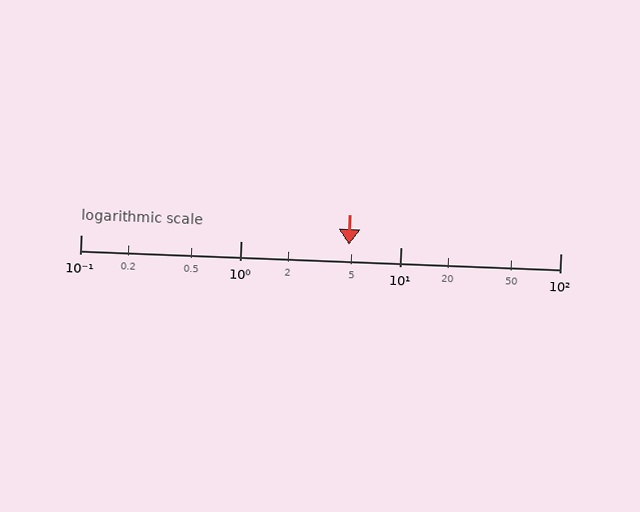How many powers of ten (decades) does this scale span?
The scale spans 3 decades, from 0.1 to 100.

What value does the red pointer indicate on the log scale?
The pointer indicates approximately 4.8.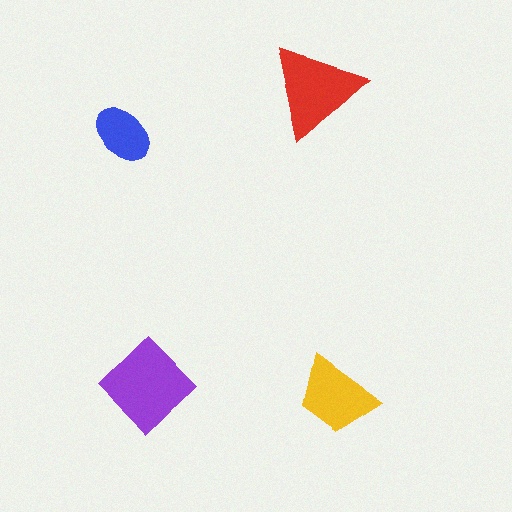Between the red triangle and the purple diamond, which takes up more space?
The purple diamond.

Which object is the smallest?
The blue ellipse.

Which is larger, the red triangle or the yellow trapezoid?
The red triangle.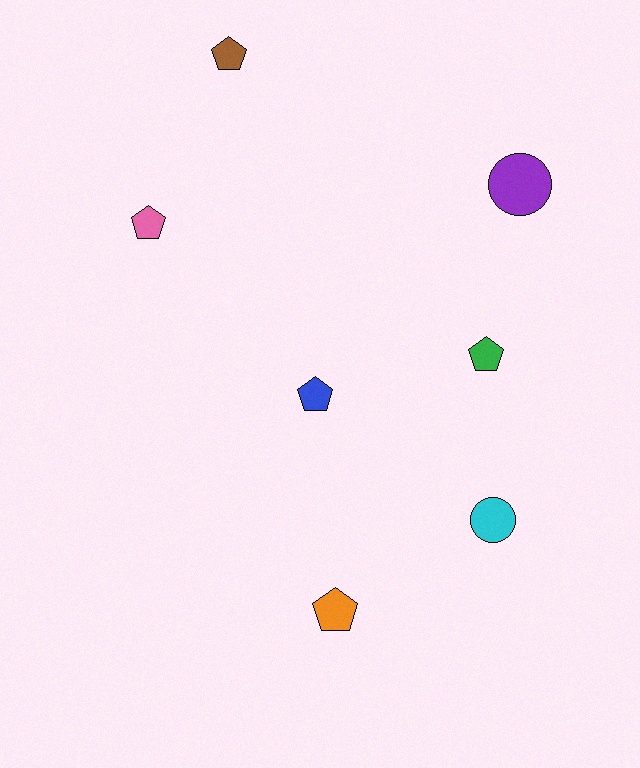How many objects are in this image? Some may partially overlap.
There are 7 objects.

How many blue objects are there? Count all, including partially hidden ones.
There is 1 blue object.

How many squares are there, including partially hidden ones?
There are no squares.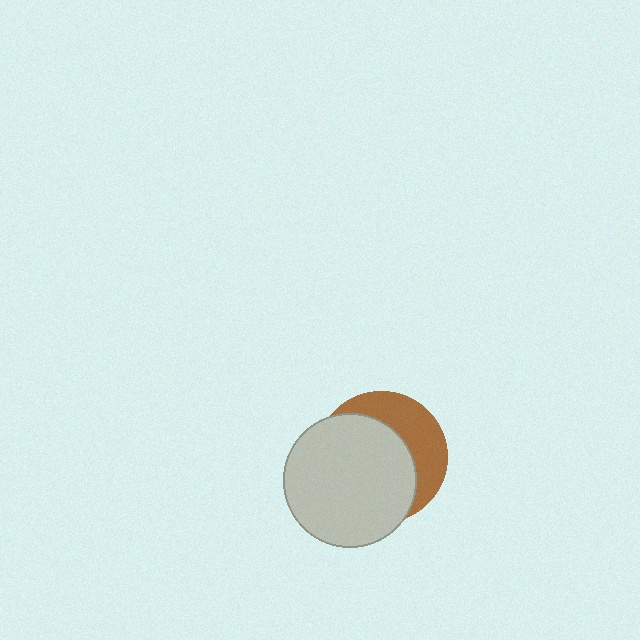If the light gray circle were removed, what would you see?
You would see the complete brown circle.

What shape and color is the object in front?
The object in front is a light gray circle.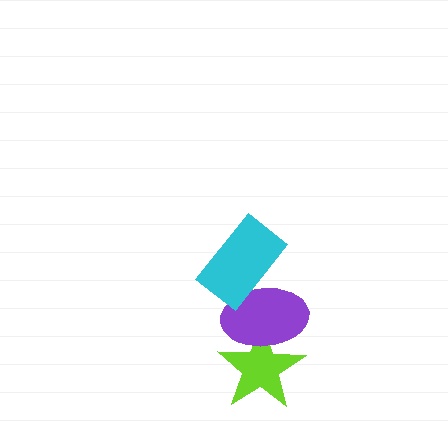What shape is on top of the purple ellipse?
The cyan rectangle is on top of the purple ellipse.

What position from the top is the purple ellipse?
The purple ellipse is 2nd from the top.